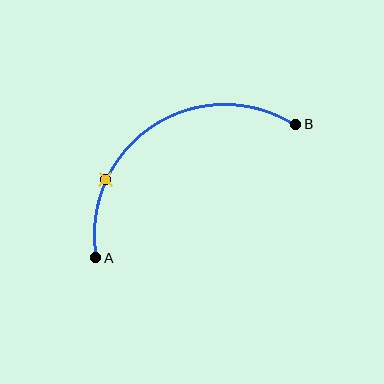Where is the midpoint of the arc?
The arc midpoint is the point on the curve farthest from the straight line joining A and B. It sits above that line.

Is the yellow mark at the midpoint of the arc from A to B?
No. The yellow mark lies on the arc but is closer to endpoint A. The arc midpoint would be at the point on the curve equidistant along the arc from both A and B.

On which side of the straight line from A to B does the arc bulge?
The arc bulges above the straight line connecting A and B.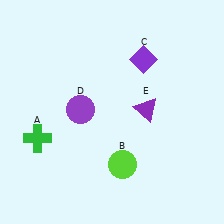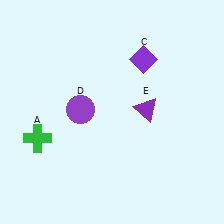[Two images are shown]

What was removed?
The lime circle (B) was removed in Image 2.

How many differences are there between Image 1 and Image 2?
There is 1 difference between the two images.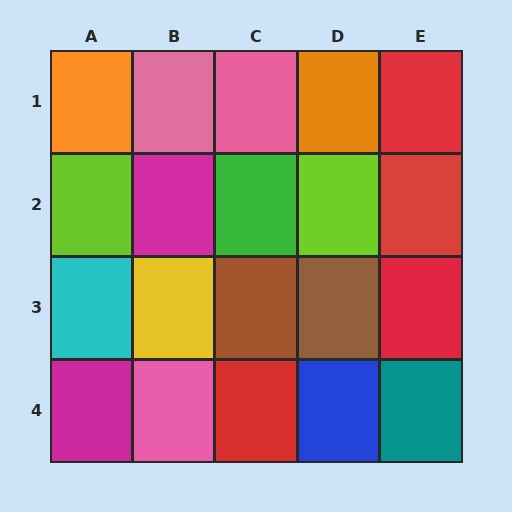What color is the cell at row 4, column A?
Magenta.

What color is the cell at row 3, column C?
Brown.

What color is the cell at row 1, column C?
Pink.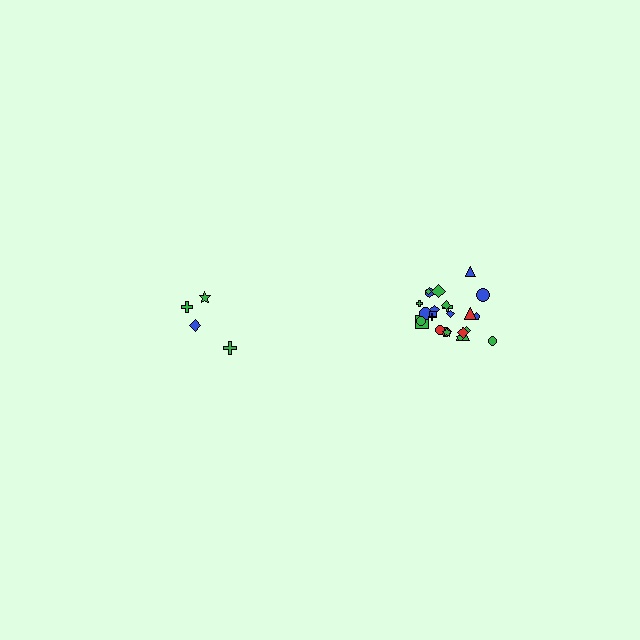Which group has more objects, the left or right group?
The right group.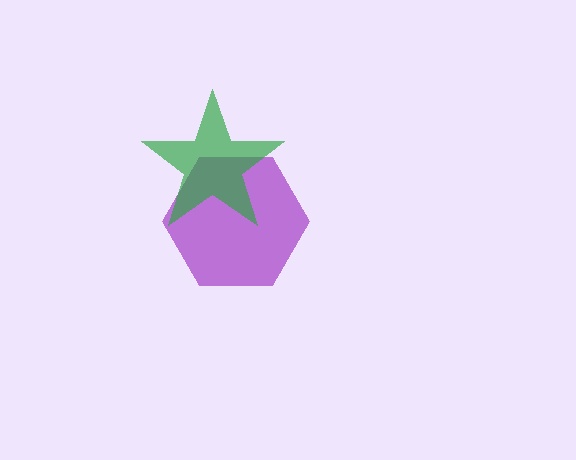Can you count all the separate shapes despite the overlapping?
Yes, there are 2 separate shapes.